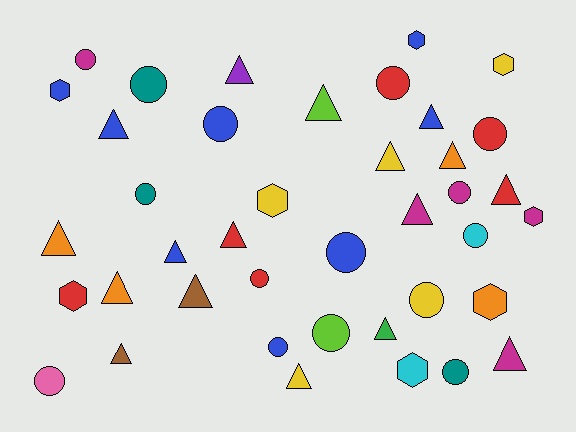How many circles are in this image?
There are 15 circles.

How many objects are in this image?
There are 40 objects.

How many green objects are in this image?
There is 1 green object.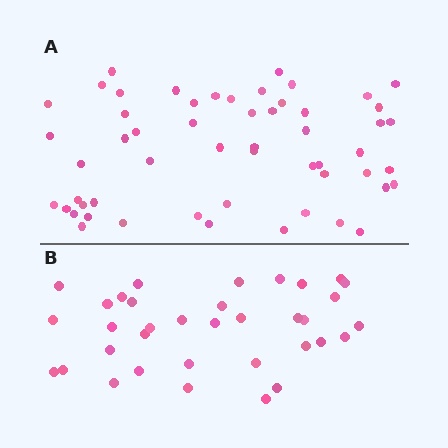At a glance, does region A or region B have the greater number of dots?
Region A (the top region) has more dots.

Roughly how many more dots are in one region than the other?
Region A has approximately 20 more dots than region B.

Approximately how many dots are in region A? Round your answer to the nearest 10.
About 60 dots. (The exact count is 55, which rounds to 60.)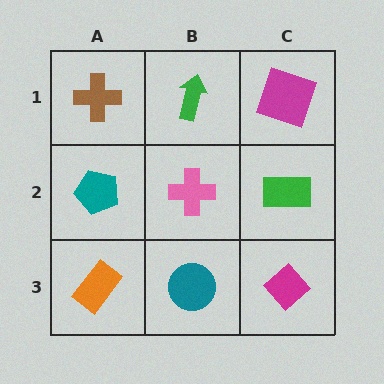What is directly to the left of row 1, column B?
A brown cross.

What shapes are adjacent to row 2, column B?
A green arrow (row 1, column B), a teal circle (row 3, column B), a teal pentagon (row 2, column A), a green rectangle (row 2, column C).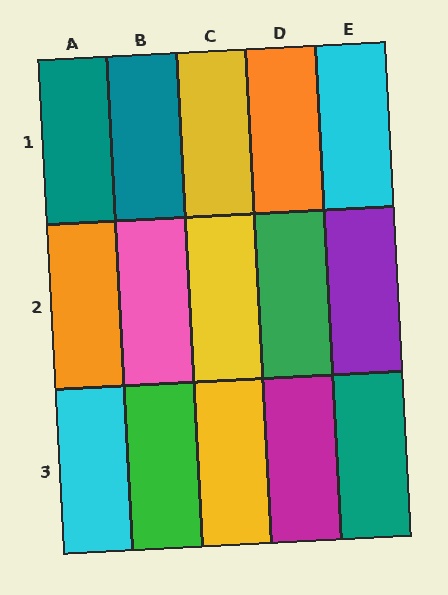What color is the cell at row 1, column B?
Teal.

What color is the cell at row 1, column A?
Teal.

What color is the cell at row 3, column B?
Green.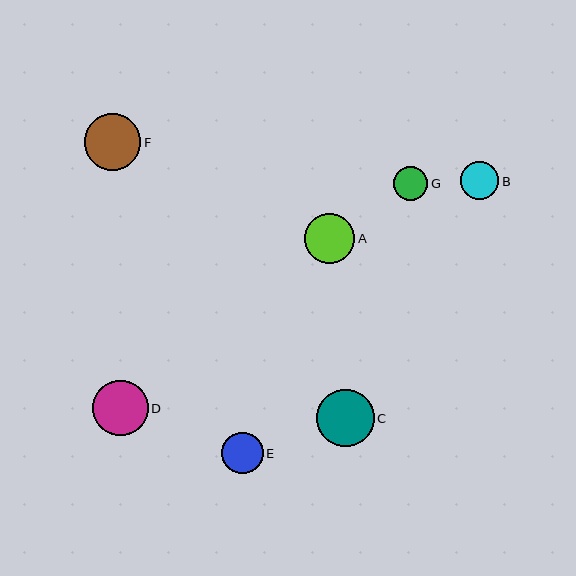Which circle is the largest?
Circle C is the largest with a size of approximately 57 pixels.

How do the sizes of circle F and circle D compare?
Circle F and circle D are approximately the same size.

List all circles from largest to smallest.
From largest to smallest: C, F, D, A, E, B, G.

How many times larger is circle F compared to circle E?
Circle F is approximately 1.4 times the size of circle E.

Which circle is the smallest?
Circle G is the smallest with a size of approximately 34 pixels.